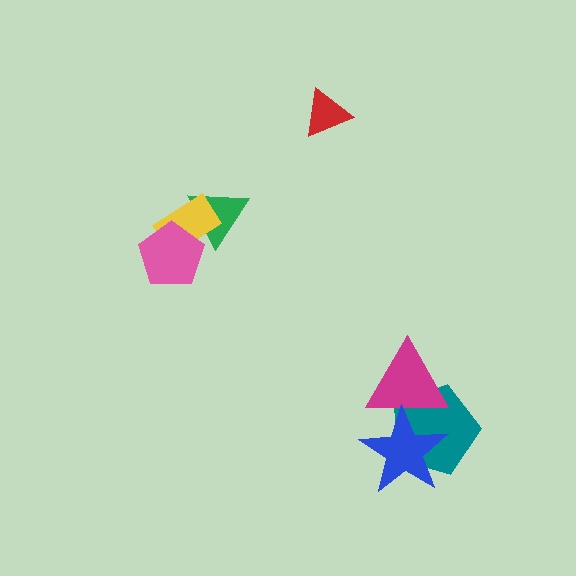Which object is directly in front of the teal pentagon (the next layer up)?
The magenta triangle is directly in front of the teal pentagon.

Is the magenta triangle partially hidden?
Yes, it is partially covered by another shape.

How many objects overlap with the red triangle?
0 objects overlap with the red triangle.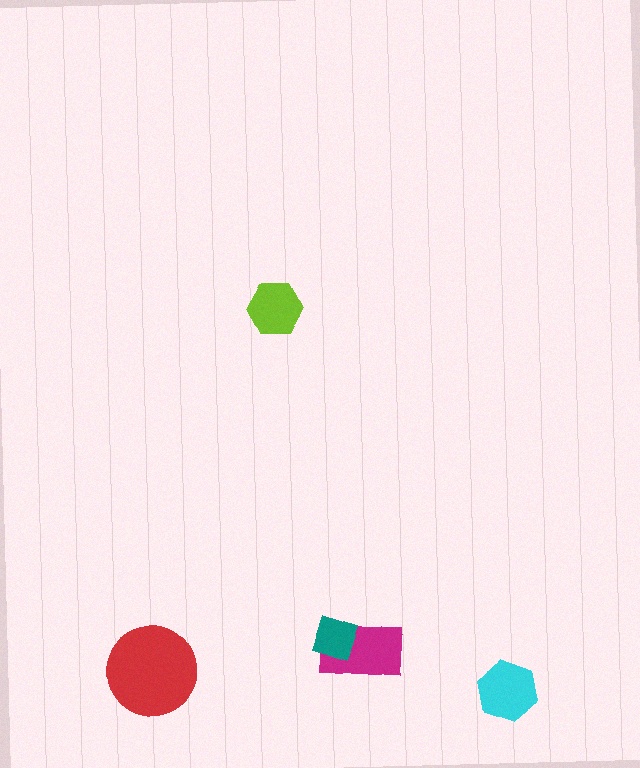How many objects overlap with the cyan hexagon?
0 objects overlap with the cyan hexagon.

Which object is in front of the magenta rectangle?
The teal diamond is in front of the magenta rectangle.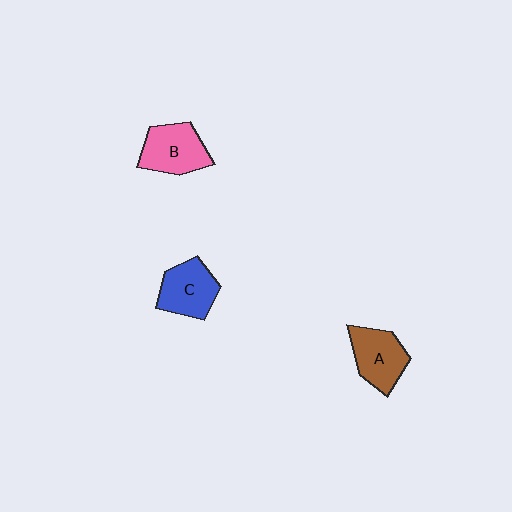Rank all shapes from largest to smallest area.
From largest to smallest: B (pink), A (brown), C (blue).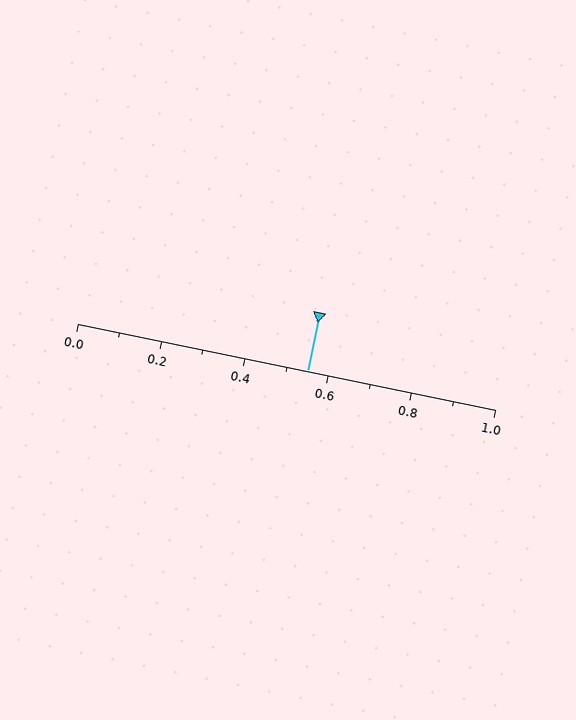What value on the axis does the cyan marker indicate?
The marker indicates approximately 0.55.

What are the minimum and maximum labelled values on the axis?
The axis runs from 0.0 to 1.0.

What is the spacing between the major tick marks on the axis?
The major ticks are spaced 0.2 apart.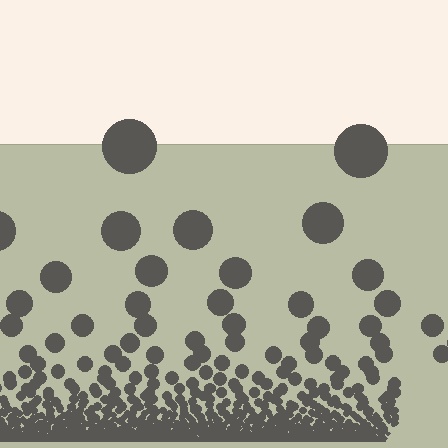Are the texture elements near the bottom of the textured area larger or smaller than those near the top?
Smaller. The gradient is inverted — elements near the bottom are smaller and denser.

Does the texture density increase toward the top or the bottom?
Density increases toward the bottom.